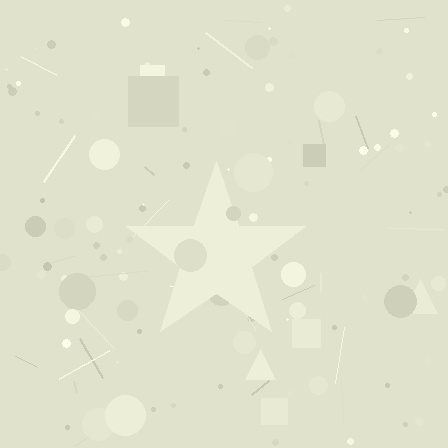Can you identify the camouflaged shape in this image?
The camouflaged shape is a star.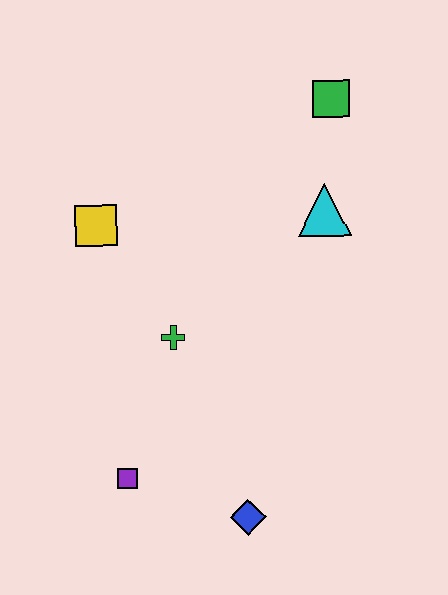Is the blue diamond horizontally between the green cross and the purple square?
No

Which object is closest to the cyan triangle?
The green square is closest to the cyan triangle.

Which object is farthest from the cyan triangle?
The purple square is farthest from the cyan triangle.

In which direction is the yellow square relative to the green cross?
The yellow square is above the green cross.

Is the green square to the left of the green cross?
No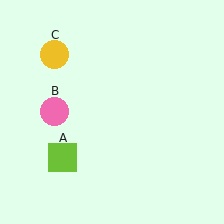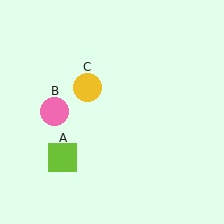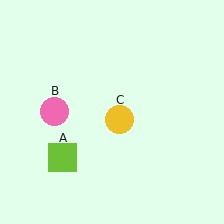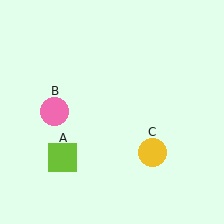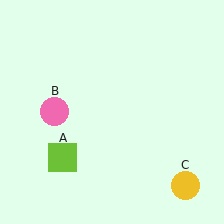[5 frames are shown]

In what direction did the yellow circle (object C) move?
The yellow circle (object C) moved down and to the right.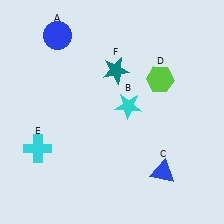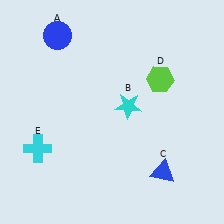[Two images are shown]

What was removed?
The teal star (F) was removed in Image 2.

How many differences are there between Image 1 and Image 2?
There is 1 difference between the two images.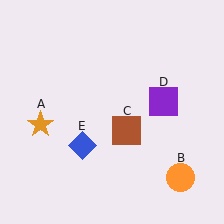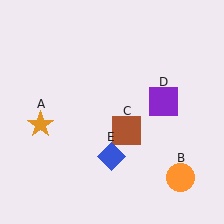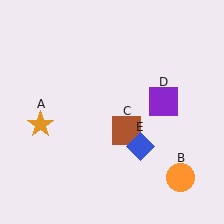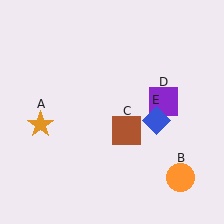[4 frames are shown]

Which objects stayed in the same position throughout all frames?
Orange star (object A) and orange circle (object B) and brown square (object C) and purple square (object D) remained stationary.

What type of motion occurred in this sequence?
The blue diamond (object E) rotated counterclockwise around the center of the scene.